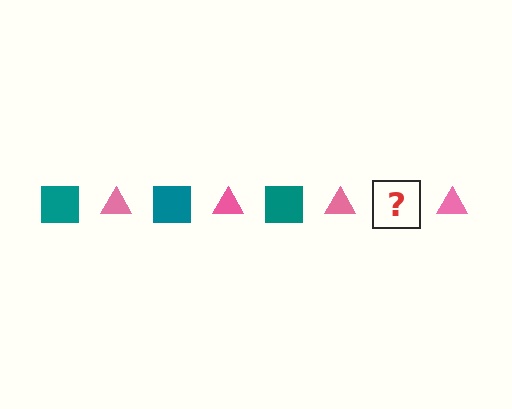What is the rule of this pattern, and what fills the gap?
The rule is that the pattern alternates between teal square and pink triangle. The gap should be filled with a teal square.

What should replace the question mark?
The question mark should be replaced with a teal square.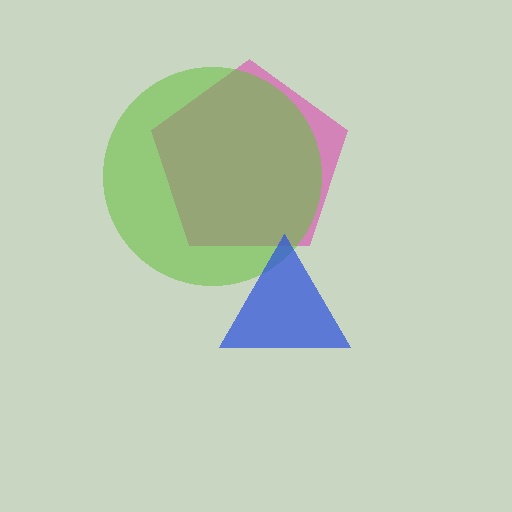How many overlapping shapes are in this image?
There are 3 overlapping shapes in the image.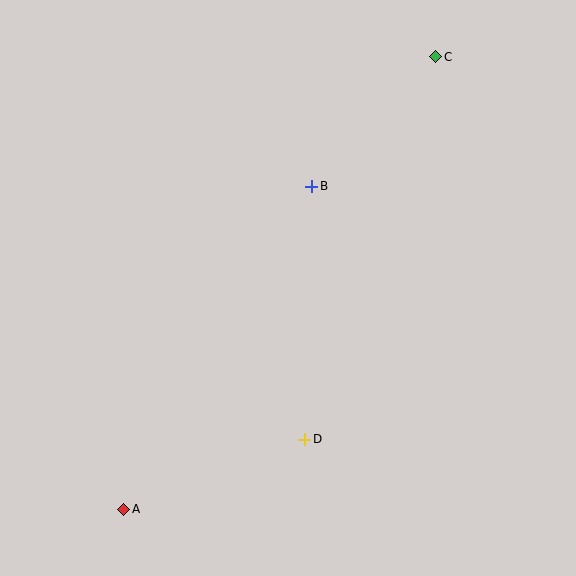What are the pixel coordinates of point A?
Point A is at (124, 509).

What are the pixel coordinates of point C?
Point C is at (436, 57).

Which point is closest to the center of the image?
Point B at (312, 186) is closest to the center.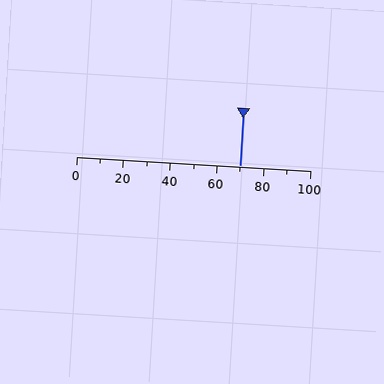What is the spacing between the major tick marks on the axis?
The major ticks are spaced 20 apart.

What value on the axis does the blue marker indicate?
The marker indicates approximately 70.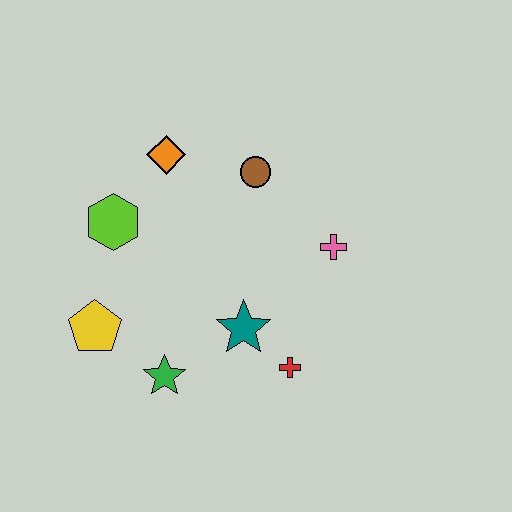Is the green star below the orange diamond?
Yes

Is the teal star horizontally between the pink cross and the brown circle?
No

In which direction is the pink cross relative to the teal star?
The pink cross is to the right of the teal star.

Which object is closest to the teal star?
The red cross is closest to the teal star.